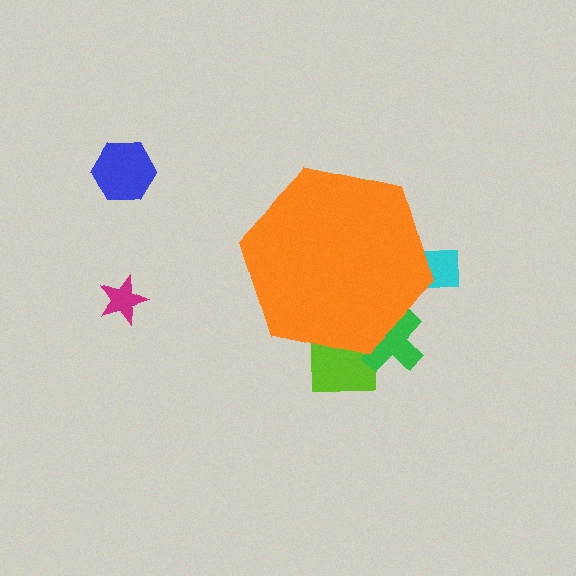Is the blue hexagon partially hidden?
No, the blue hexagon is fully visible.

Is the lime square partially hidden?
Yes, the lime square is partially hidden behind the orange hexagon.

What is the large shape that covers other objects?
An orange hexagon.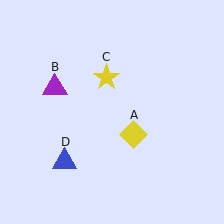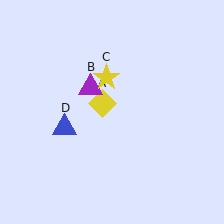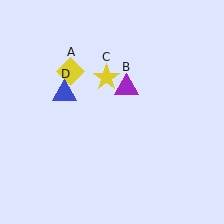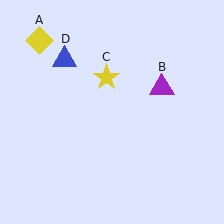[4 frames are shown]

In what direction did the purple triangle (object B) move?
The purple triangle (object B) moved right.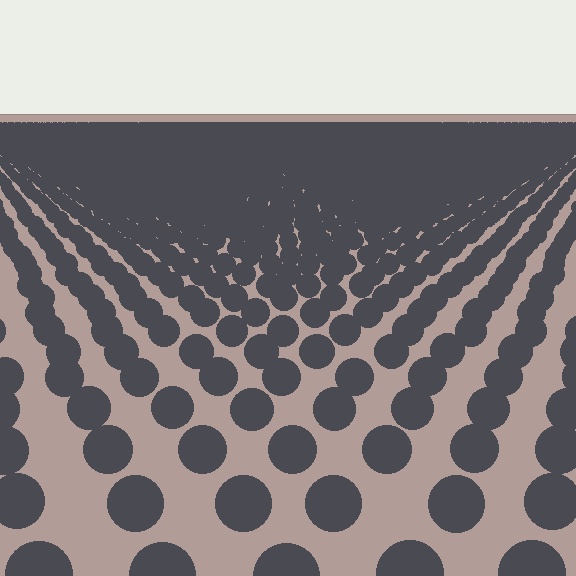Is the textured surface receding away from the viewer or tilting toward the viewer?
The surface is receding away from the viewer. Texture elements get smaller and denser toward the top.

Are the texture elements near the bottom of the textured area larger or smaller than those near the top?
Larger. Near the bottom, elements are closer to the viewer and appear at a bigger on-screen size.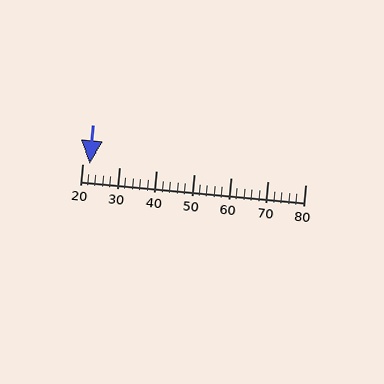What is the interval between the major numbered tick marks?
The major tick marks are spaced 10 units apart.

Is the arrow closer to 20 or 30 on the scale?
The arrow is closer to 20.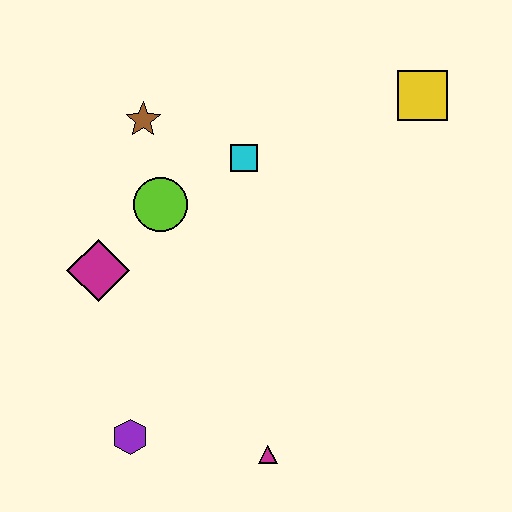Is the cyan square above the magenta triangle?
Yes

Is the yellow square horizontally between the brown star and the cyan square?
No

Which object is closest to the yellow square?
The cyan square is closest to the yellow square.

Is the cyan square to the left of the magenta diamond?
No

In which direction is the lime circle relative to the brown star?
The lime circle is below the brown star.